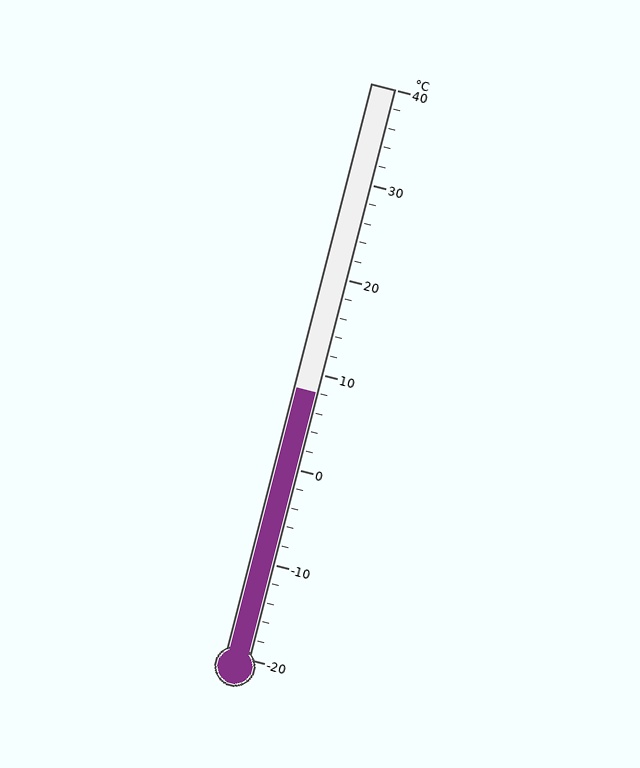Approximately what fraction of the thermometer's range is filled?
The thermometer is filled to approximately 45% of its range.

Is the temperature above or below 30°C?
The temperature is below 30°C.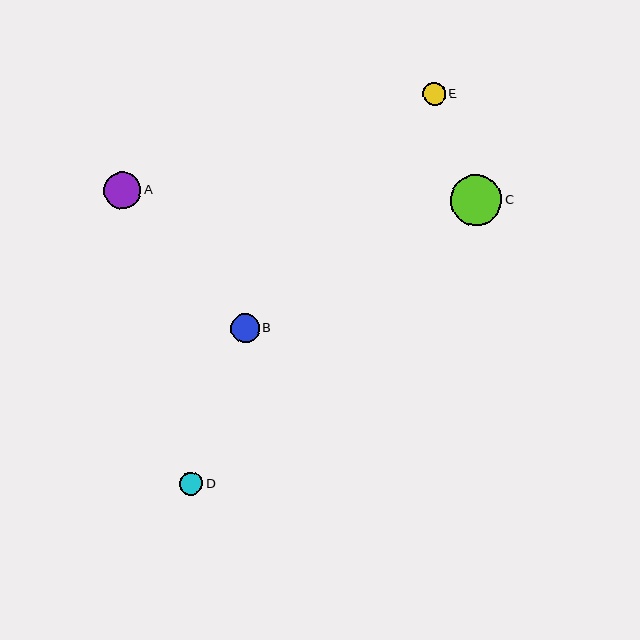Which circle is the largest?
Circle C is the largest with a size of approximately 51 pixels.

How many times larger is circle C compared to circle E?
Circle C is approximately 2.2 times the size of circle E.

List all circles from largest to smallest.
From largest to smallest: C, A, B, D, E.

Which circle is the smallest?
Circle E is the smallest with a size of approximately 23 pixels.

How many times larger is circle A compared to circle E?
Circle A is approximately 1.6 times the size of circle E.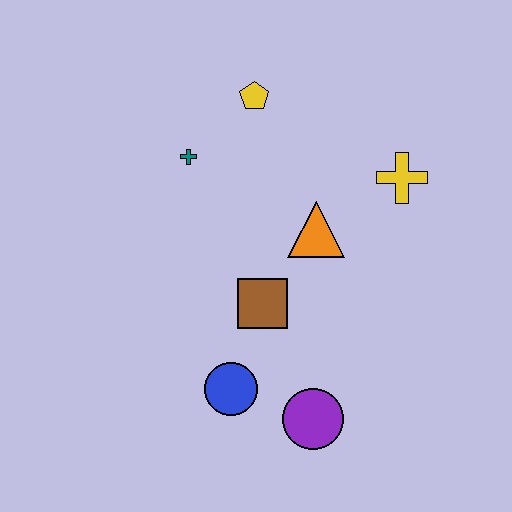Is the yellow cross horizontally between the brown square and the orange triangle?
No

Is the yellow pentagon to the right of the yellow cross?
No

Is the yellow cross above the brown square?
Yes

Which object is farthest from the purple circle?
The yellow pentagon is farthest from the purple circle.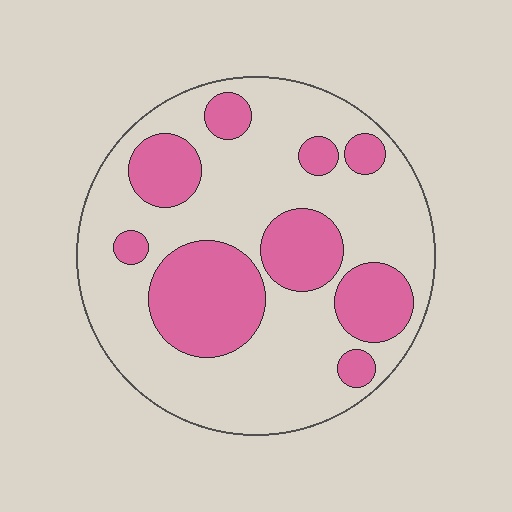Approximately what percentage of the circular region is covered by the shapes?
Approximately 30%.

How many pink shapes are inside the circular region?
9.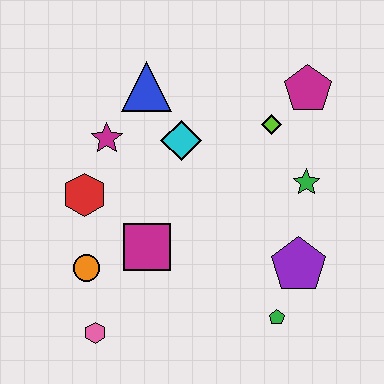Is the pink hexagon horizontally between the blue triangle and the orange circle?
Yes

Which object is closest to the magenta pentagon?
The lime diamond is closest to the magenta pentagon.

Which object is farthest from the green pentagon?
The blue triangle is farthest from the green pentagon.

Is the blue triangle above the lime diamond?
Yes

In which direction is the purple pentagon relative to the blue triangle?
The purple pentagon is below the blue triangle.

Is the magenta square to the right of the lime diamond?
No